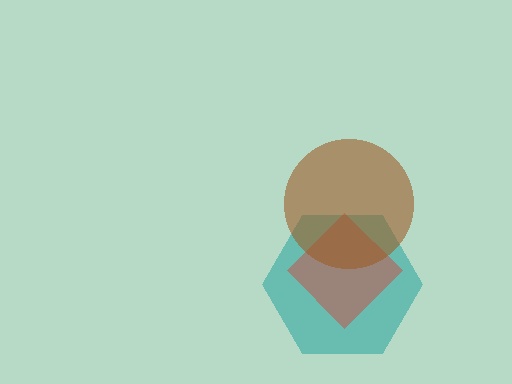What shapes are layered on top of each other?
The layered shapes are: a teal hexagon, a red diamond, a brown circle.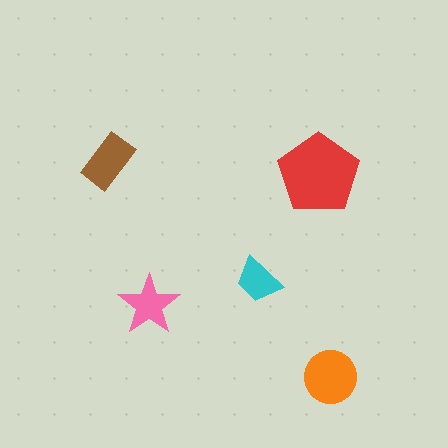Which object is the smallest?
The cyan trapezoid.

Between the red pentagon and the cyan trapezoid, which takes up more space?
The red pentagon.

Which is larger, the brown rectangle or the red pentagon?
The red pentagon.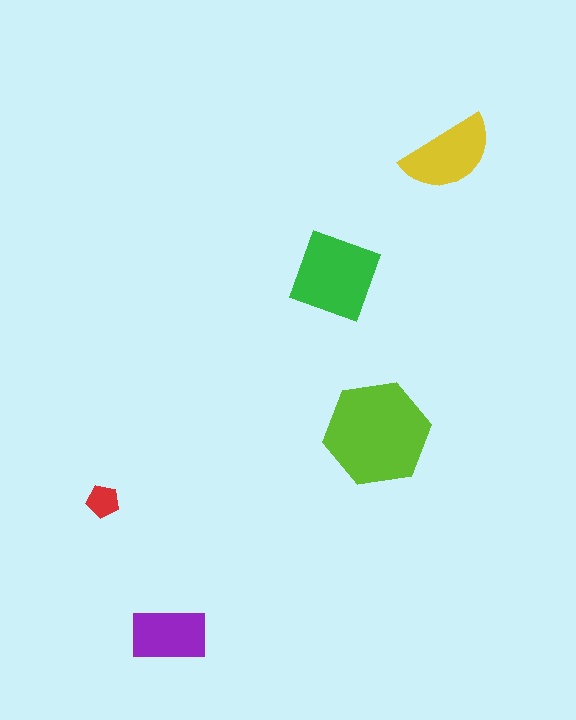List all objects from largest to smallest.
The lime hexagon, the green diamond, the yellow semicircle, the purple rectangle, the red pentagon.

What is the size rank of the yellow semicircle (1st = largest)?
3rd.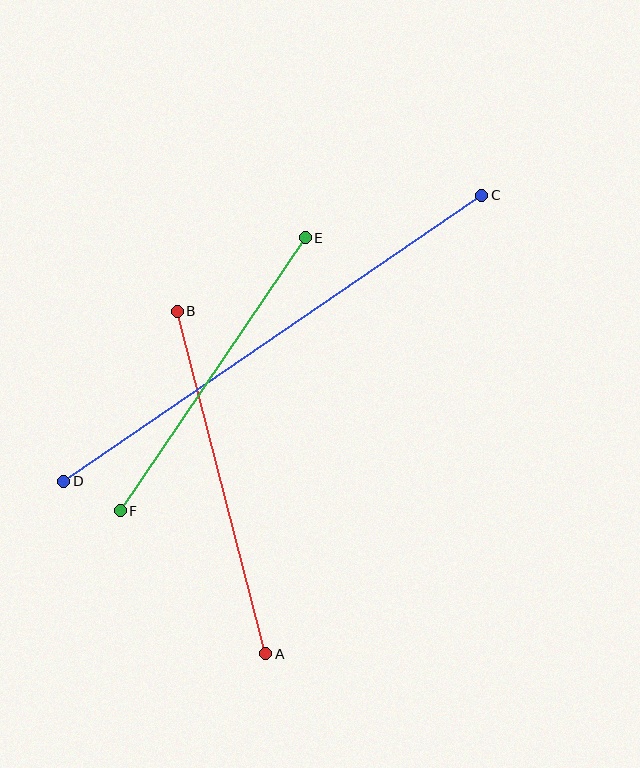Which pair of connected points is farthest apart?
Points C and D are farthest apart.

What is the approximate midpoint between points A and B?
The midpoint is at approximately (222, 483) pixels.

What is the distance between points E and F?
The distance is approximately 330 pixels.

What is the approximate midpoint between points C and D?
The midpoint is at approximately (273, 338) pixels.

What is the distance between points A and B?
The distance is approximately 354 pixels.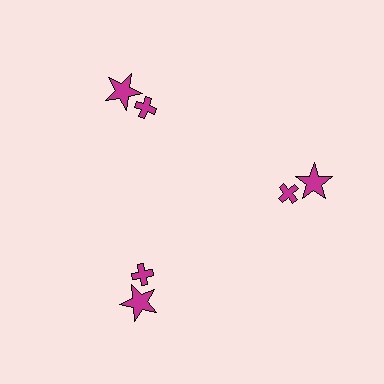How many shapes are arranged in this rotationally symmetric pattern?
There are 6 shapes, arranged in 3 groups of 2.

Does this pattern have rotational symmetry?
Yes, this pattern has 3-fold rotational symmetry. It looks the same after rotating 120 degrees around the center.